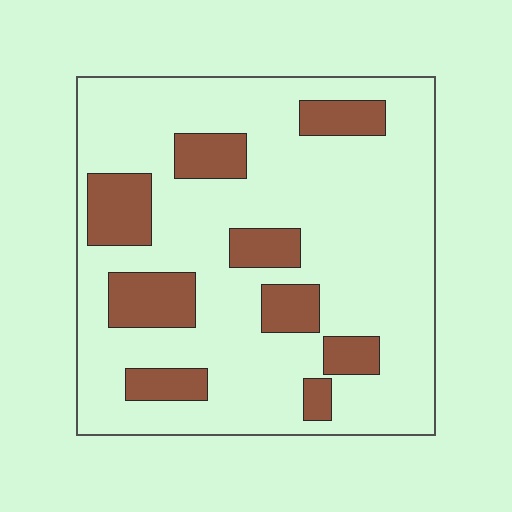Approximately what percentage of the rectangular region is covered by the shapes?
Approximately 20%.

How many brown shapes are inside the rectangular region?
9.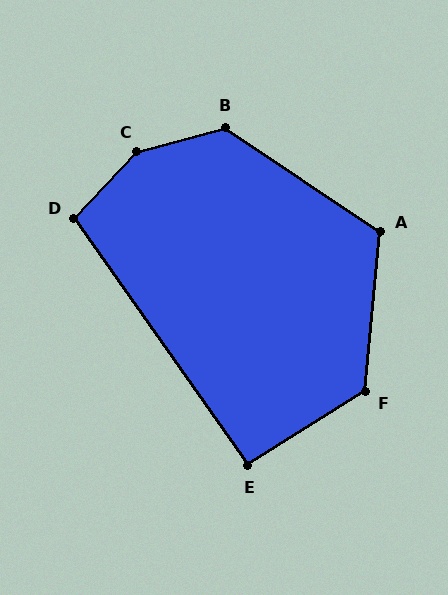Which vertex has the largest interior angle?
C, at approximately 149 degrees.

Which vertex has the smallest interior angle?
E, at approximately 93 degrees.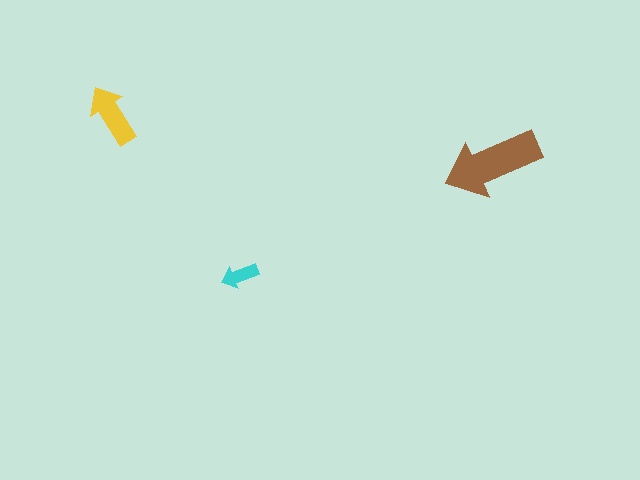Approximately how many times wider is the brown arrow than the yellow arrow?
About 1.5 times wider.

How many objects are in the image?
There are 3 objects in the image.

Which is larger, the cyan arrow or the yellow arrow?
The yellow one.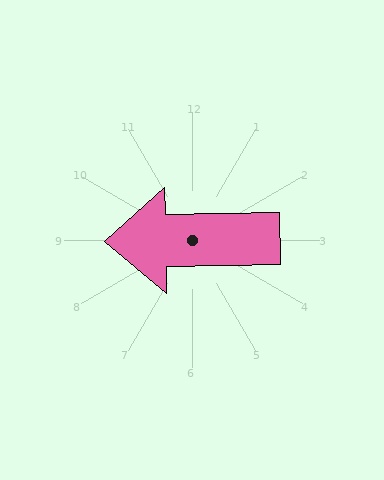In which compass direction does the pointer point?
West.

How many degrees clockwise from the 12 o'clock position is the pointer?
Approximately 269 degrees.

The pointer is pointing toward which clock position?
Roughly 9 o'clock.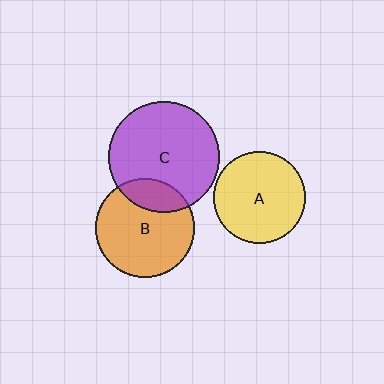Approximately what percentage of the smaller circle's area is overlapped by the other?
Approximately 20%.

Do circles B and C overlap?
Yes.